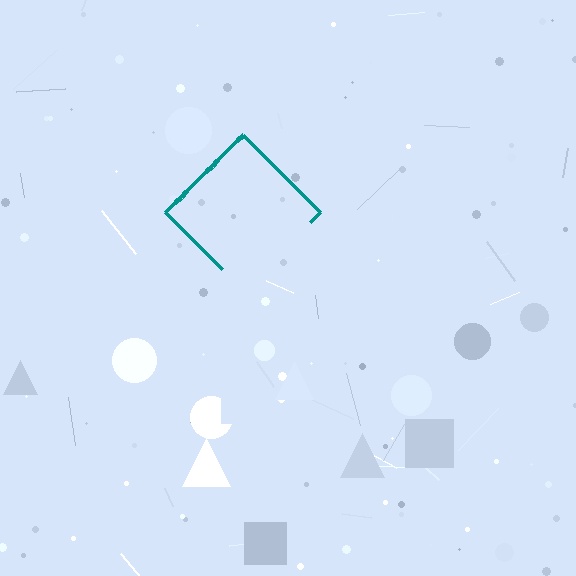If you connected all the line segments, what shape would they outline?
They would outline a diamond.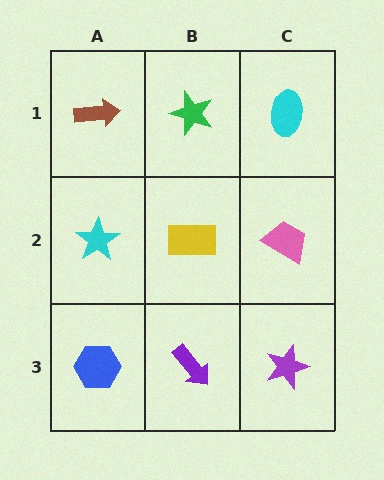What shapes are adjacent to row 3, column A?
A cyan star (row 2, column A), a purple arrow (row 3, column B).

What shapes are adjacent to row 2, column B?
A green star (row 1, column B), a purple arrow (row 3, column B), a cyan star (row 2, column A), a pink trapezoid (row 2, column C).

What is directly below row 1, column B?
A yellow rectangle.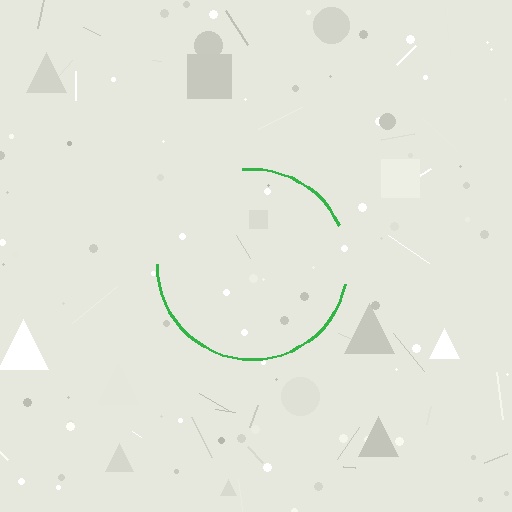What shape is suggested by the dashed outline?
The dashed outline suggests a circle.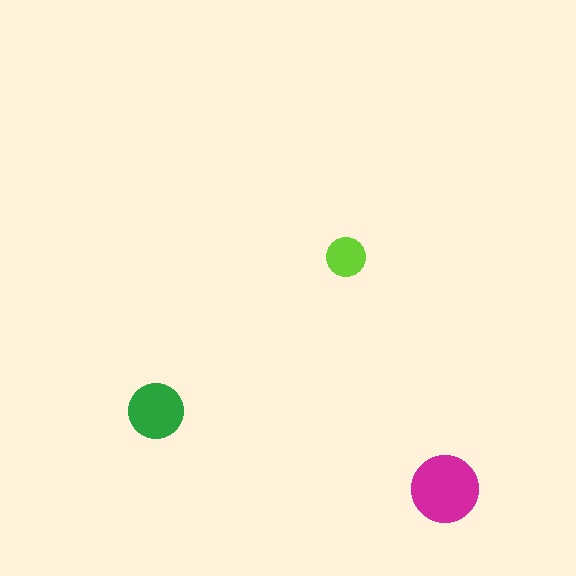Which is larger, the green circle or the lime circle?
The green one.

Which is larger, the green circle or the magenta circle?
The magenta one.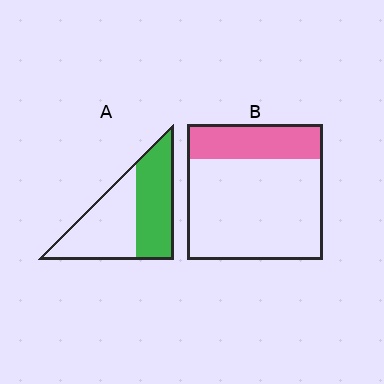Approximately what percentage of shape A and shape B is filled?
A is approximately 50% and B is approximately 25%.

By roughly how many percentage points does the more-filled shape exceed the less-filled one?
By roughly 20 percentage points (A over B).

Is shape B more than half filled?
No.